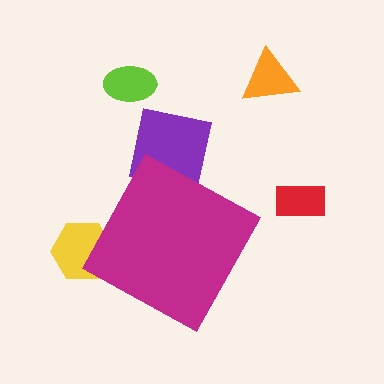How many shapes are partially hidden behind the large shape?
2 shapes are partially hidden.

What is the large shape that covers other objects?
A magenta diamond.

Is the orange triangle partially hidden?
No, the orange triangle is fully visible.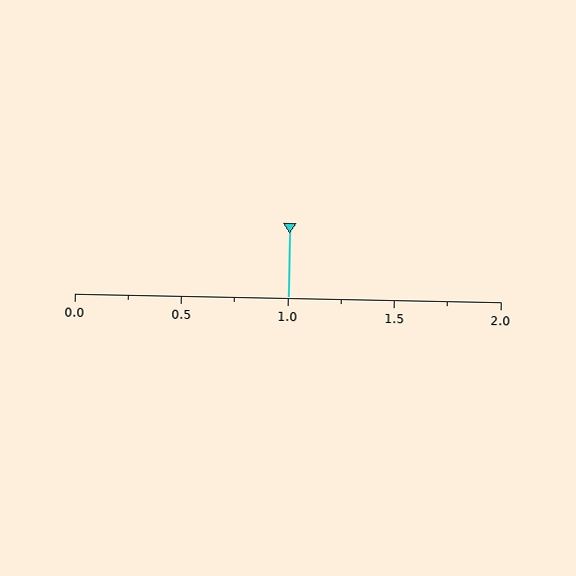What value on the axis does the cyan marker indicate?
The marker indicates approximately 1.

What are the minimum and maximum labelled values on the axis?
The axis runs from 0.0 to 2.0.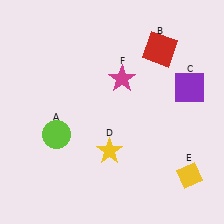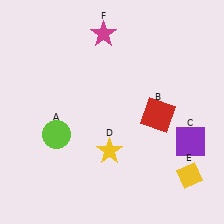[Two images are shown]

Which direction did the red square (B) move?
The red square (B) moved down.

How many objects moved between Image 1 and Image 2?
3 objects moved between the two images.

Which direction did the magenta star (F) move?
The magenta star (F) moved up.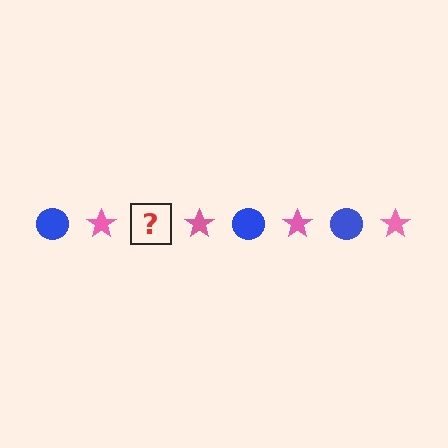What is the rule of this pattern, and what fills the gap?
The rule is that the pattern alternates between blue circle and pink star. The gap should be filled with a blue circle.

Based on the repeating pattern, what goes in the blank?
The blank should be a blue circle.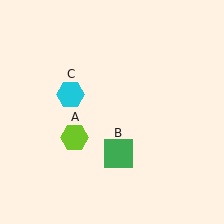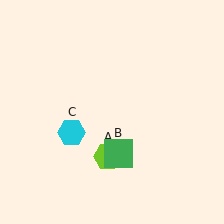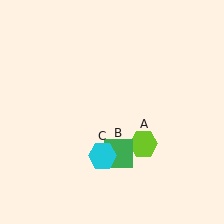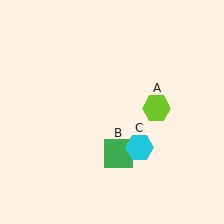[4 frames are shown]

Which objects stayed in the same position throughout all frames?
Green square (object B) remained stationary.